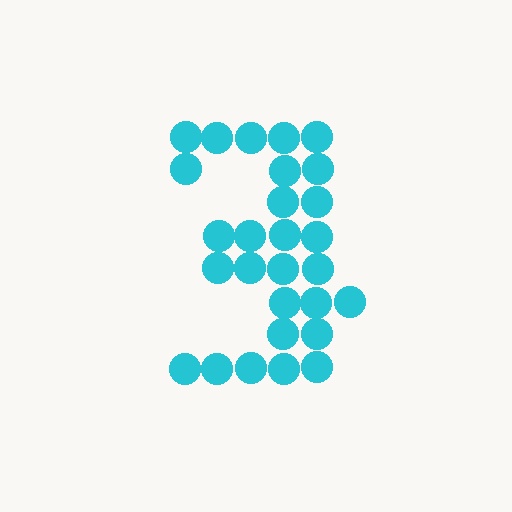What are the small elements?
The small elements are circles.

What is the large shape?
The large shape is the digit 3.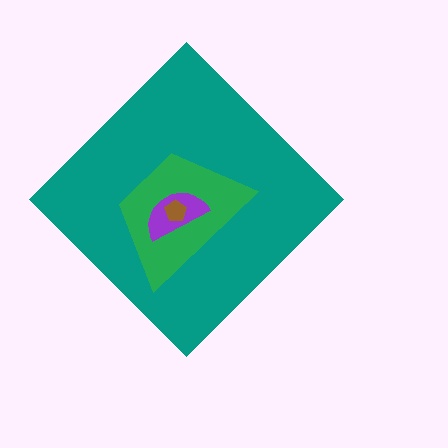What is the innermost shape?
The brown pentagon.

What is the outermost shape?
The teal diamond.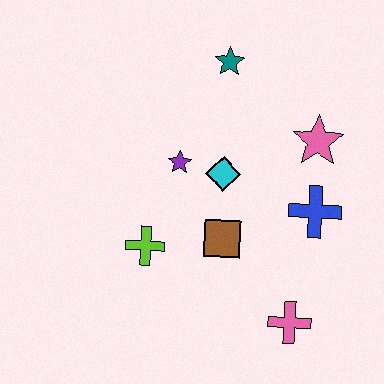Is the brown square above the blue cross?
No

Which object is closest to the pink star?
The blue cross is closest to the pink star.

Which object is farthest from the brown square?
The teal star is farthest from the brown square.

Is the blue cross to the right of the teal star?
Yes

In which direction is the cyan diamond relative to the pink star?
The cyan diamond is to the left of the pink star.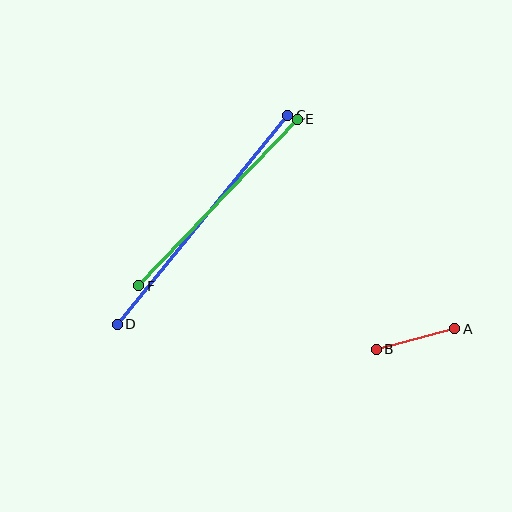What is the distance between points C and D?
The distance is approximately 269 pixels.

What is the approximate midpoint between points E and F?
The midpoint is at approximately (218, 202) pixels.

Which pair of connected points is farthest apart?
Points C and D are farthest apart.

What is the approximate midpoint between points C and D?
The midpoint is at approximately (202, 220) pixels.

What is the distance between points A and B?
The distance is approximately 81 pixels.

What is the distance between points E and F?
The distance is approximately 230 pixels.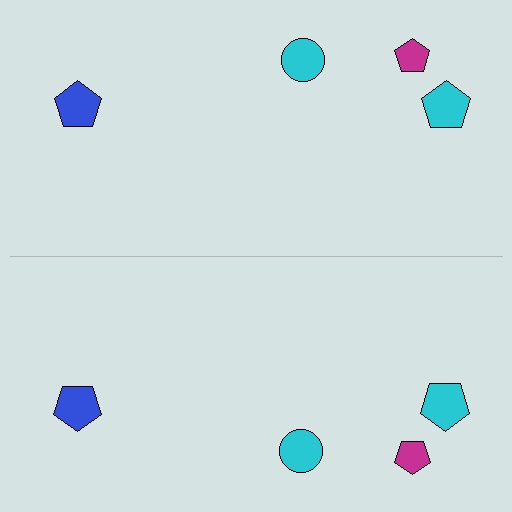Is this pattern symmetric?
Yes, this pattern has bilateral (reflection) symmetry.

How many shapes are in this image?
There are 8 shapes in this image.